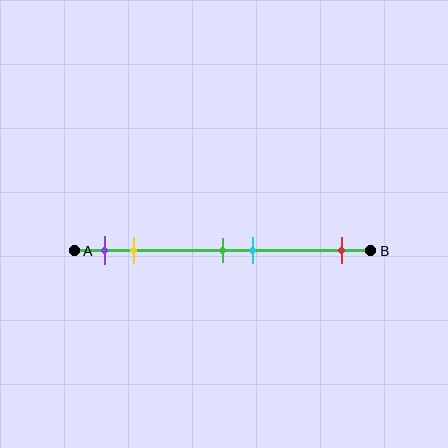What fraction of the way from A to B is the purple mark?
The purple mark is approximately 10% (0.1) of the way from A to B.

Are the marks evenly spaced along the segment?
No, the marks are not evenly spaced.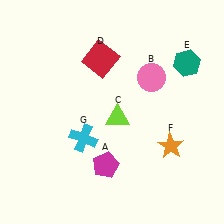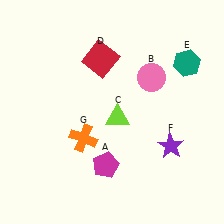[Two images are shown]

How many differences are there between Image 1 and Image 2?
There are 2 differences between the two images.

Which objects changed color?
F changed from orange to purple. G changed from cyan to orange.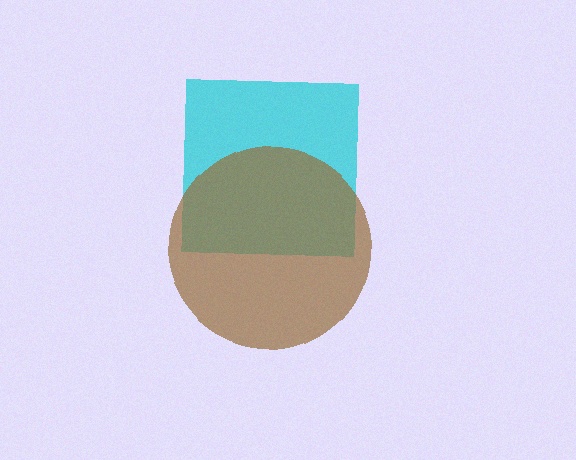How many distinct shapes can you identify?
There are 2 distinct shapes: a cyan square, a brown circle.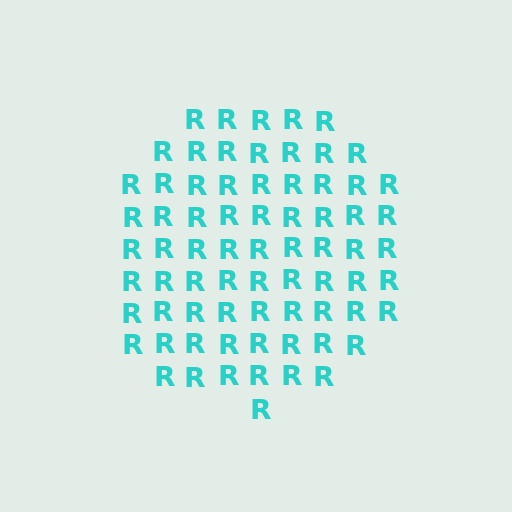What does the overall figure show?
The overall figure shows a circle.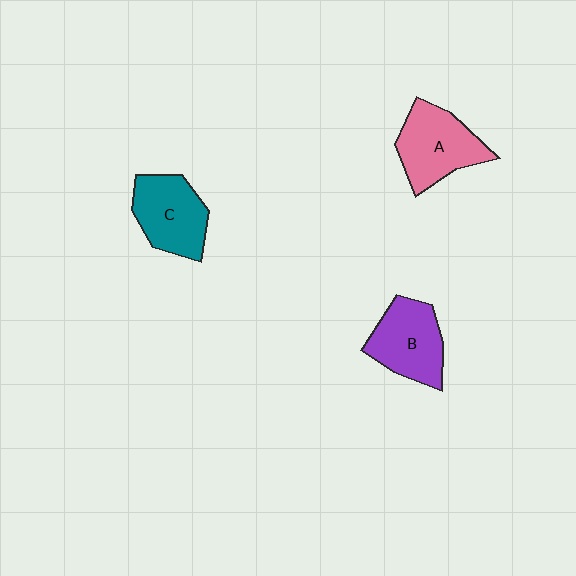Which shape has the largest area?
Shape A (pink).